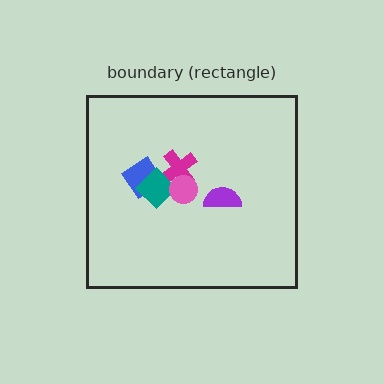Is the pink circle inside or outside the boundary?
Inside.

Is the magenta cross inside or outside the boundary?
Inside.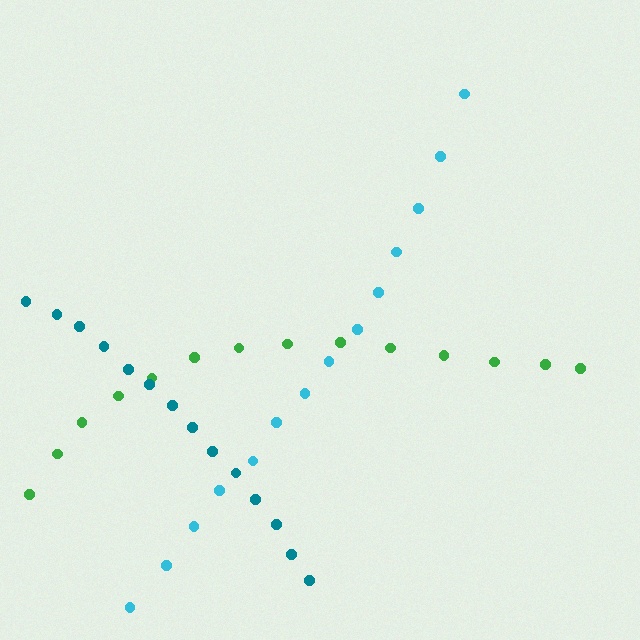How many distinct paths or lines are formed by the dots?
There are 3 distinct paths.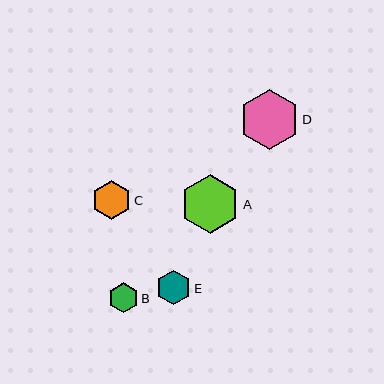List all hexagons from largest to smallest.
From largest to smallest: D, A, C, E, B.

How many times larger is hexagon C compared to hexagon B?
Hexagon C is approximately 1.3 times the size of hexagon B.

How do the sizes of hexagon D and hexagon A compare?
Hexagon D and hexagon A are approximately the same size.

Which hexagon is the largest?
Hexagon D is the largest with a size of approximately 60 pixels.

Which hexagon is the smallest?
Hexagon B is the smallest with a size of approximately 29 pixels.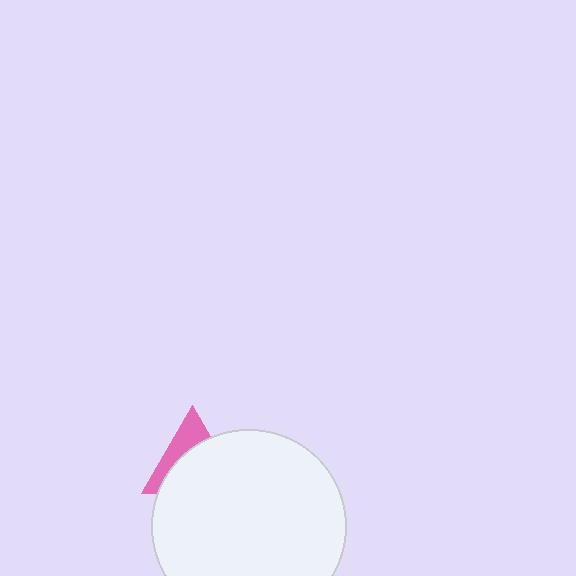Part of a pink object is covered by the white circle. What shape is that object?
It is a triangle.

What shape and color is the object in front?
The object in front is a white circle.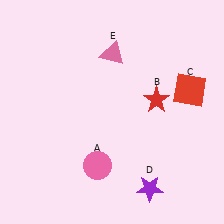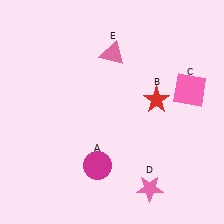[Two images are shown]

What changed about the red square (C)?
In Image 1, C is red. In Image 2, it changed to pink.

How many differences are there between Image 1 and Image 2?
There are 3 differences between the two images.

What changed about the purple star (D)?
In Image 1, D is purple. In Image 2, it changed to pink.